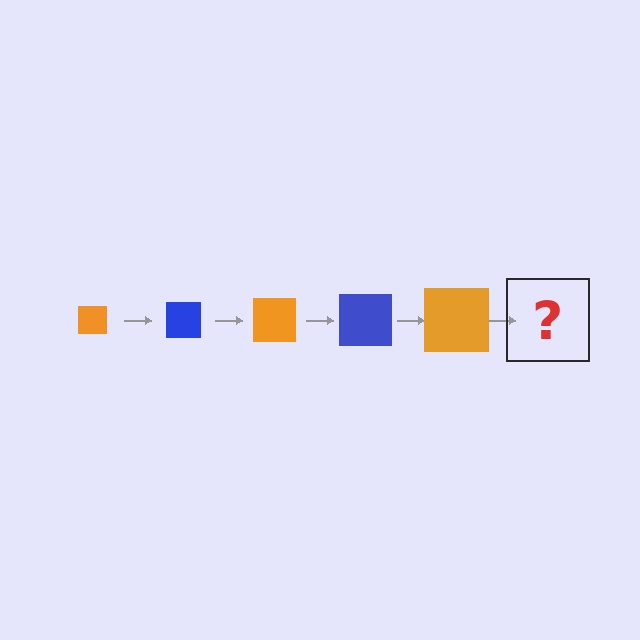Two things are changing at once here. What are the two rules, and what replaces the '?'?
The two rules are that the square grows larger each step and the color cycles through orange and blue. The '?' should be a blue square, larger than the previous one.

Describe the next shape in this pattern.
It should be a blue square, larger than the previous one.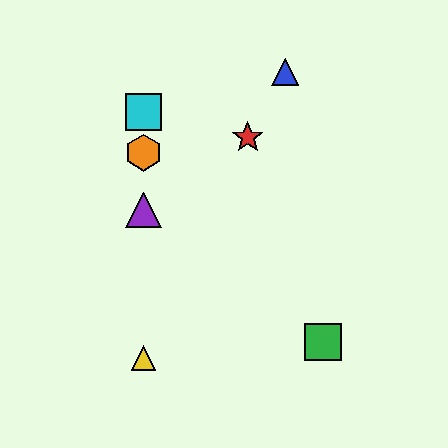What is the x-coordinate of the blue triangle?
The blue triangle is at x≈285.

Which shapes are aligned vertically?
The yellow triangle, the purple triangle, the orange hexagon, the cyan square are aligned vertically.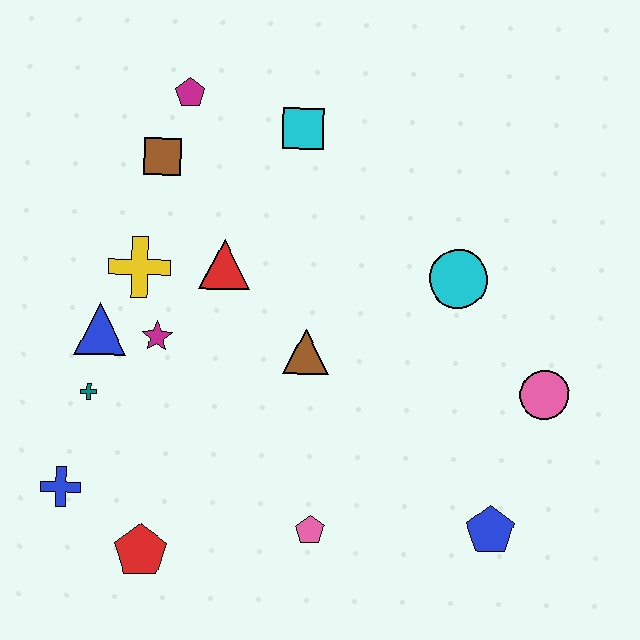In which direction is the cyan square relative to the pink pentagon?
The cyan square is above the pink pentagon.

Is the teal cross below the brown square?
Yes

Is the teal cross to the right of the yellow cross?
No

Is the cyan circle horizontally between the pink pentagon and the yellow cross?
No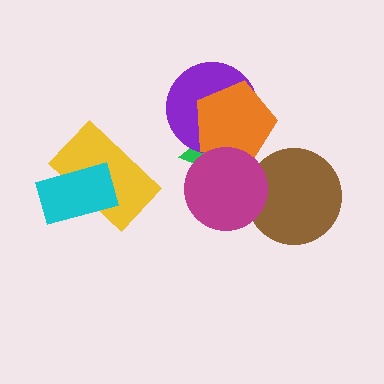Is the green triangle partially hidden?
Yes, it is partially covered by another shape.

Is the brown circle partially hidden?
Yes, it is partially covered by another shape.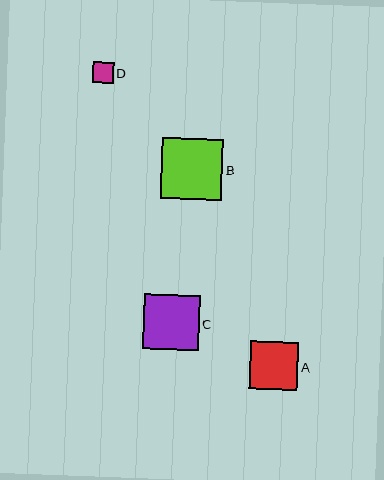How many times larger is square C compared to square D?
Square C is approximately 2.6 times the size of square D.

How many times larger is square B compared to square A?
Square B is approximately 1.3 times the size of square A.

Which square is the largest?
Square B is the largest with a size of approximately 61 pixels.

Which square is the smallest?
Square D is the smallest with a size of approximately 21 pixels.